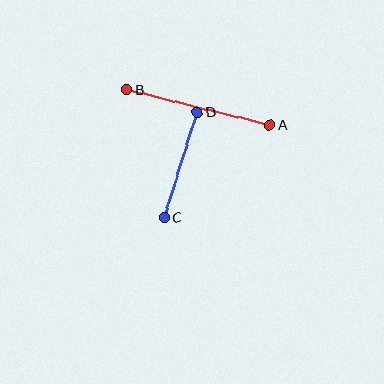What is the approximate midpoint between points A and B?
The midpoint is at approximately (198, 108) pixels.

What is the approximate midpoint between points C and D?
The midpoint is at approximately (181, 165) pixels.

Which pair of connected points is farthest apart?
Points A and B are farthest apart.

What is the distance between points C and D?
The distance is approximately 111 pixels.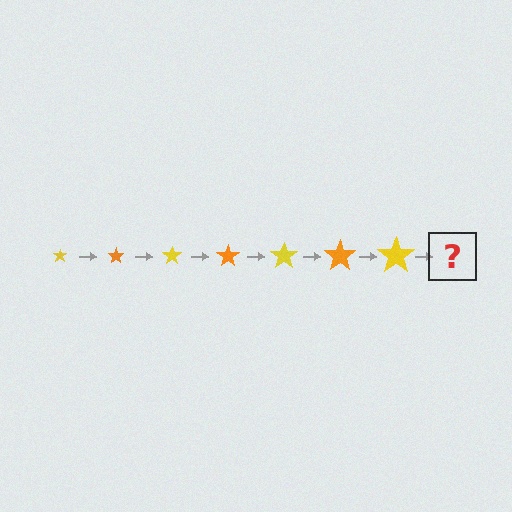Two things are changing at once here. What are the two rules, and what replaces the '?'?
The two rules are that the star grows larger each step and the color cycles through yellow and orange. The '?' should be an orange star, larger than the previous one.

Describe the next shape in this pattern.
It should be an orange star, larger than the previous one.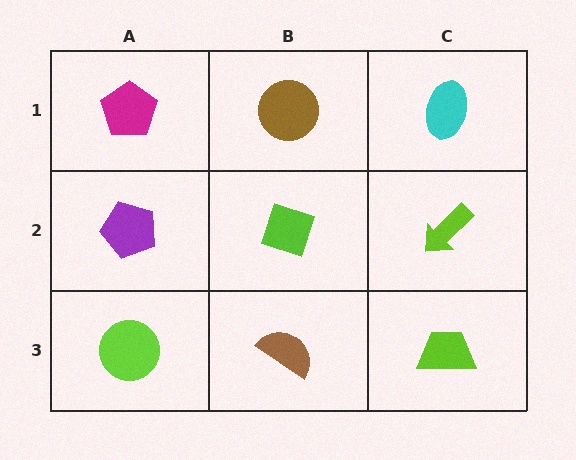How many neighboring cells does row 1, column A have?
2.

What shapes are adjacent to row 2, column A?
A magenta pentagon (row 1, column A), a lime circle (row 3, column A), a lime diamond (row 2, column B).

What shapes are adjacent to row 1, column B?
A lime diamond (row 2, column B), a magenta pentagon (row 1, column A), a cyan ellipse (row 1, column C).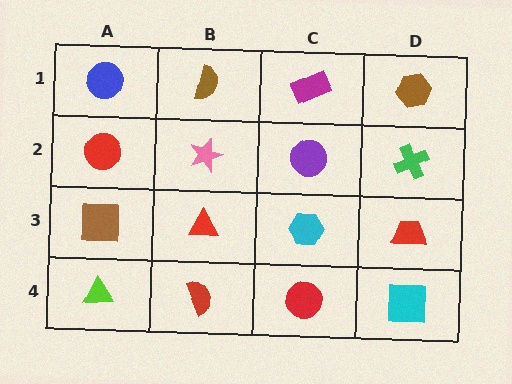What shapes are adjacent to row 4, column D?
A red trapezoid (row 3, column D), a red circle (row 4, column C).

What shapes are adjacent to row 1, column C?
A purple circle (row 2, column C), a brown semicircle (row 1, column B), a brown hexagon (row 1, column D).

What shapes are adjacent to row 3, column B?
A pink star (row 2, column B), a red semicircle (row 4, column B), a brown square (row 3, column A), a cyan hexagon (row 3, column C).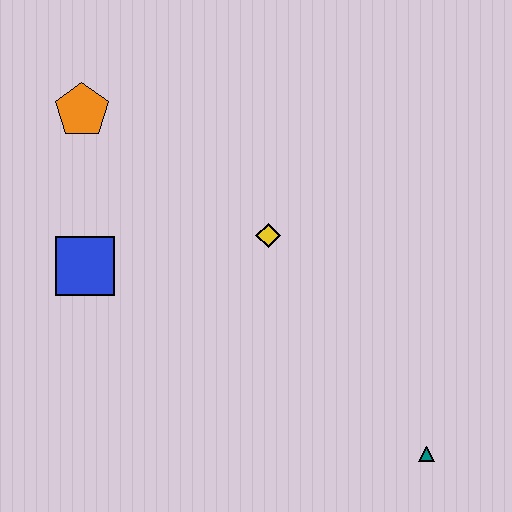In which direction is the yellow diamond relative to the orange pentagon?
The yellow diamond is to the right of the orange pentagon.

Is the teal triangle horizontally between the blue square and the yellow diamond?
No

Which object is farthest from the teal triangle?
The orange pentagon is farthest from the teal triangle.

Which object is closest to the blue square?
The orange pentagon is closest to the blue square.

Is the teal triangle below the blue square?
Yes